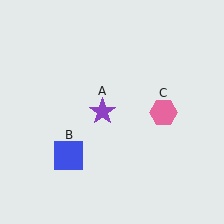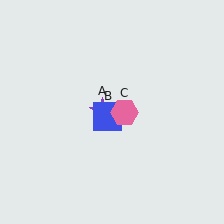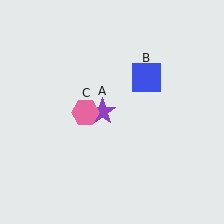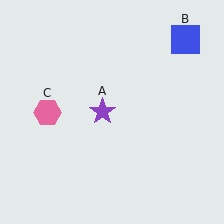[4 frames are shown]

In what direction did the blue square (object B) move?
The blue square (object B) moved up and to the right.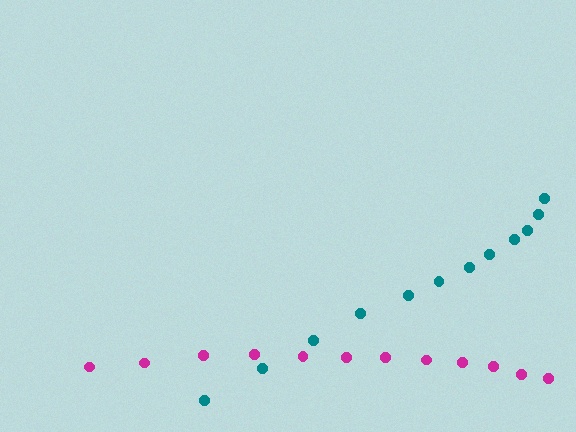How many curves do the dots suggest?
There are 2 distinct paths.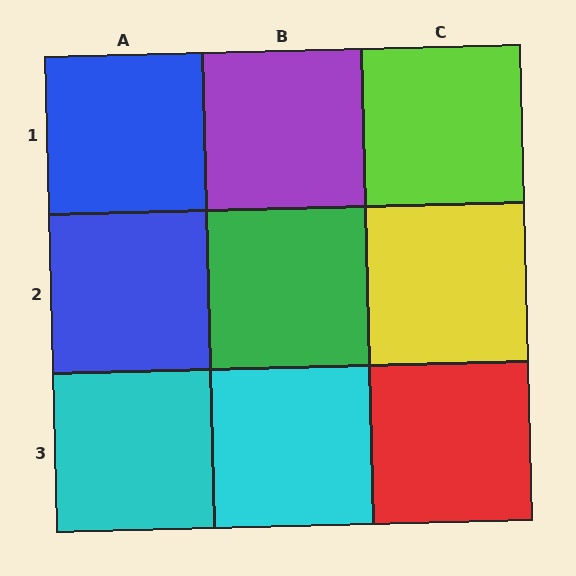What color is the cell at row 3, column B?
Cyan.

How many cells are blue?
2 cells are blue.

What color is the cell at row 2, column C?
Yellow.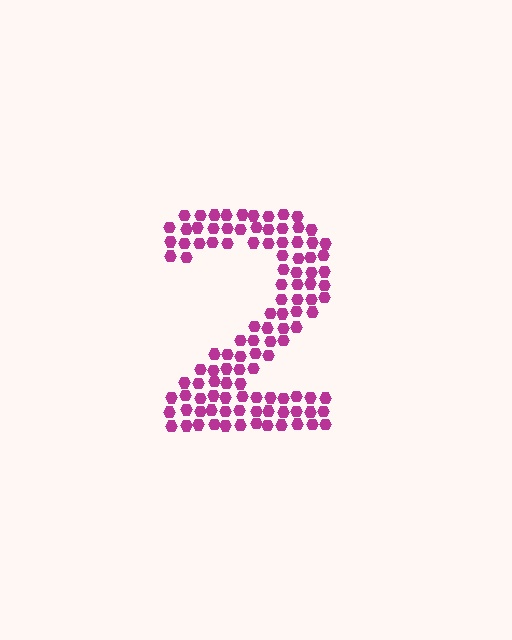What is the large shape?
The large shape is the digit 2.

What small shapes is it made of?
It is made of small hexagons.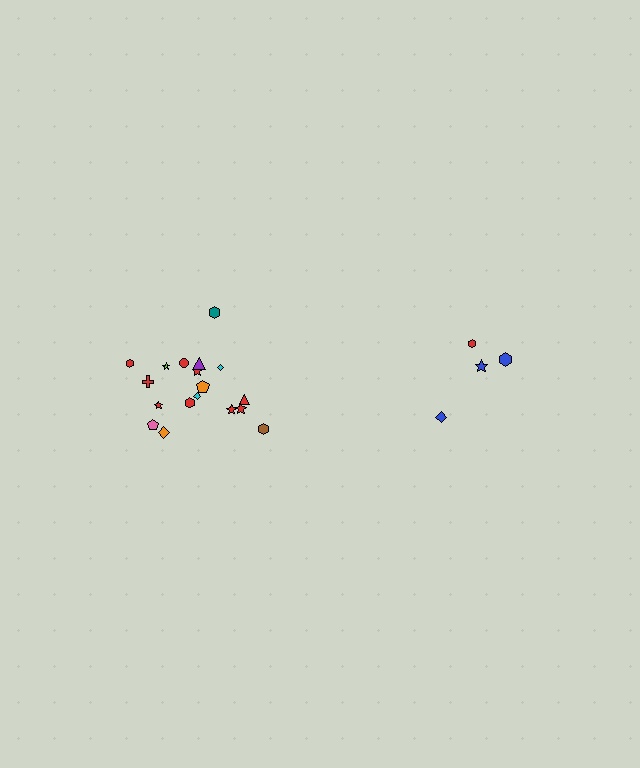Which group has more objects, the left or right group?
The left group.